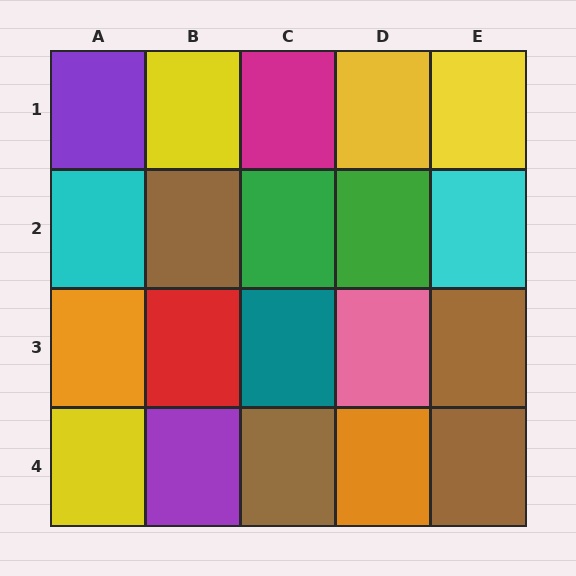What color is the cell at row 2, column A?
Cyan.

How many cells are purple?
2 cells are purple.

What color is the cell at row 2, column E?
Cyan.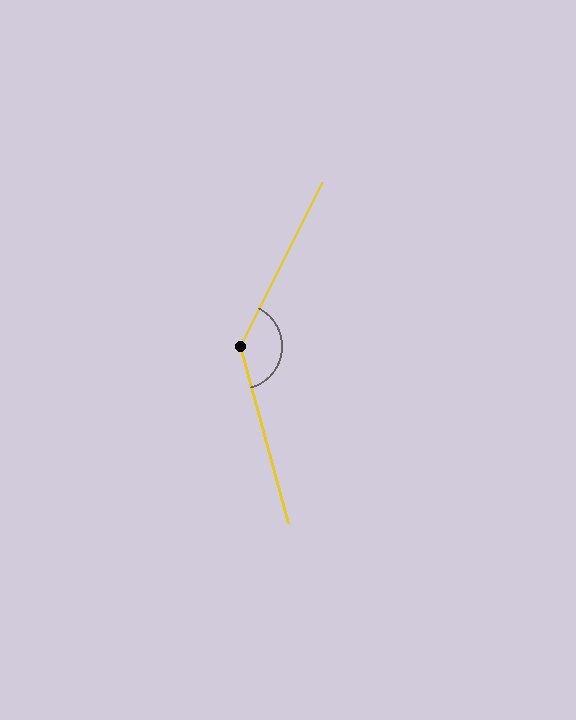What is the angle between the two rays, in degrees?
Approximately 138 degrees.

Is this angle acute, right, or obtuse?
It is obtuse.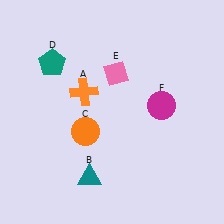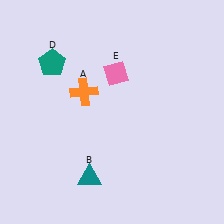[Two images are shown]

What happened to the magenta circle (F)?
The magenta circle (F) was removed in Image 2. It was in the top-right area of Image 1.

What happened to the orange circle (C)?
The orange circle (C) was removed in Image 2. It was in the bottom-left area of Image 1.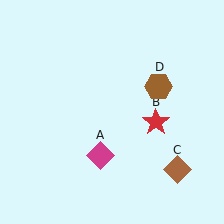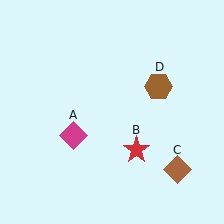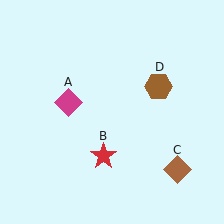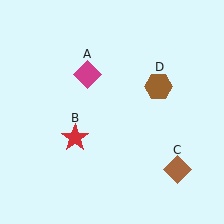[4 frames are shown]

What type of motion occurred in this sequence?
The magenta diamond (object A), red star (object B) rotated clockwise around the center of the scene.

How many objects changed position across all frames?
2 objects changed position: magenta diamond (object A), red star (object B).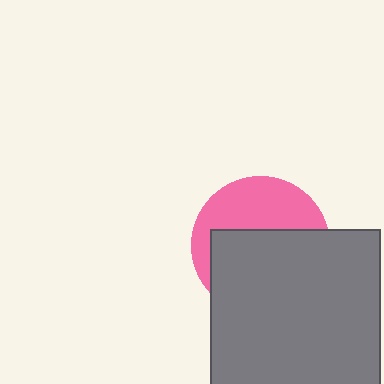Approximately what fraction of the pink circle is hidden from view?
Roughly 59% of the pink circle is hidden behind the gray square.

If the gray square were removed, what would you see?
You would see the complete pink circle.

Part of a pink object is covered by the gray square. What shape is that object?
It is a circle.